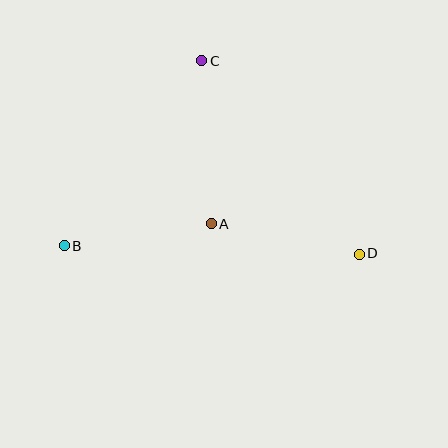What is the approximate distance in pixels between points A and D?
The distance between A and D is approximately 151 pixels.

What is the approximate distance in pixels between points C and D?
The distance between C and D is approximately 249 pixels.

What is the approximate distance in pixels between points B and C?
The distance between B and C is approximately 230 pixels.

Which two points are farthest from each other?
Points B and D are farthest from each other.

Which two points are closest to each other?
Points A and B are closest to each other.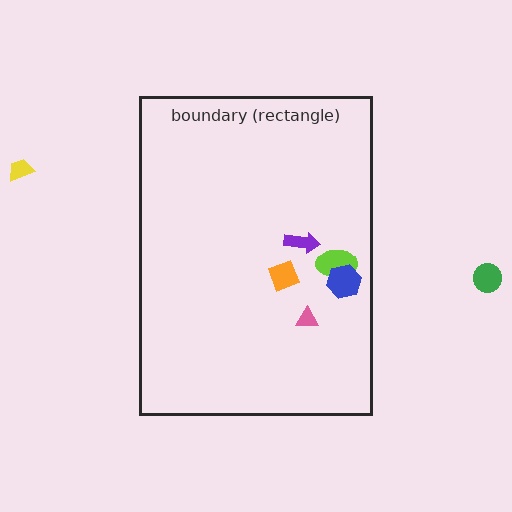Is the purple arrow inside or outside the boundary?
Inside.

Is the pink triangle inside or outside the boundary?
Inside.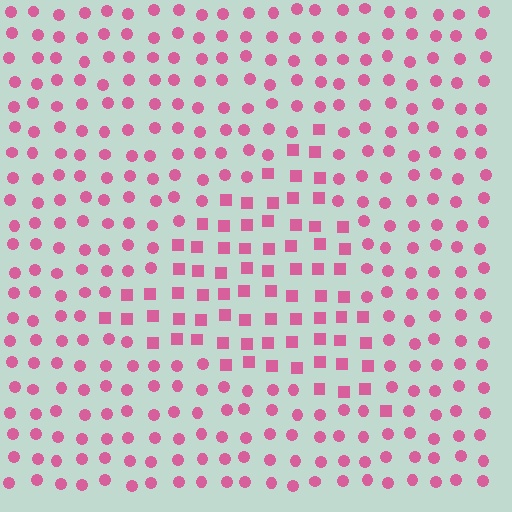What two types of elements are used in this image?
The image uses squares inside the triangle region and circles outside it.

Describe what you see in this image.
The image is filled with small pink elements arranged in a uniform grid. A triangle-shaped region contains squares, while the surrounding area contains circles. The boundary is defined purely by the change in element shape.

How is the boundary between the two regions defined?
The boundary is defined by a change in element shape: squares inside vs. circles outside. All elements share the same color and spacing.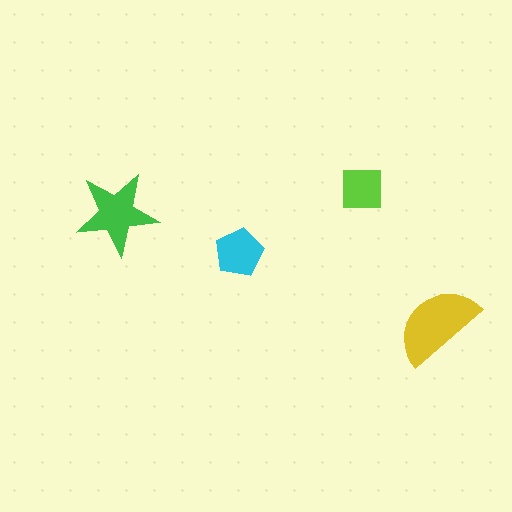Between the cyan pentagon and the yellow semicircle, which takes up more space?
The yellow semicircle.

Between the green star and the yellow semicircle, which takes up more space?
The yellow semicircle.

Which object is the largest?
The yellow semicircle.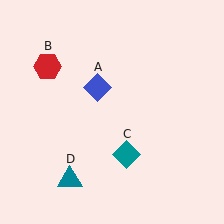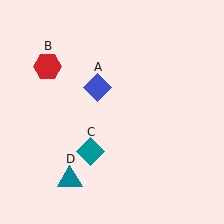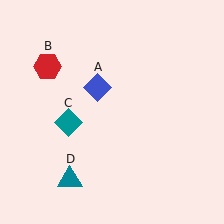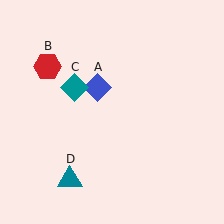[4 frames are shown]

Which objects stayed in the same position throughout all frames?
Blue diamond (object A) and red hexagon (object B) and teal triangle (object D) remained stationary.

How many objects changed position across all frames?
1 object changed position: teal diamond (object C).